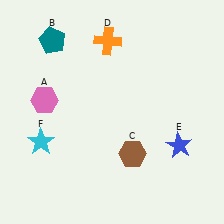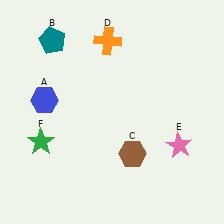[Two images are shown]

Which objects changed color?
A changed from pink to blue. E changed from blue to pink. F changed from cyan to green.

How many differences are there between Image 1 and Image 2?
There are 3 differences between the two images.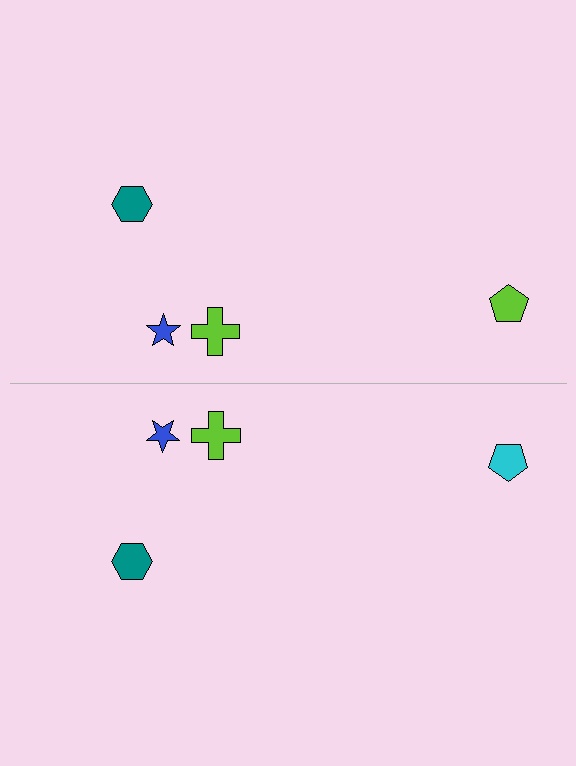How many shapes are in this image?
There are 8 shapes in this image.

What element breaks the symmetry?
The cyan pentagon on the bottom side breaks the symmetry — its mirror counterpart is lime.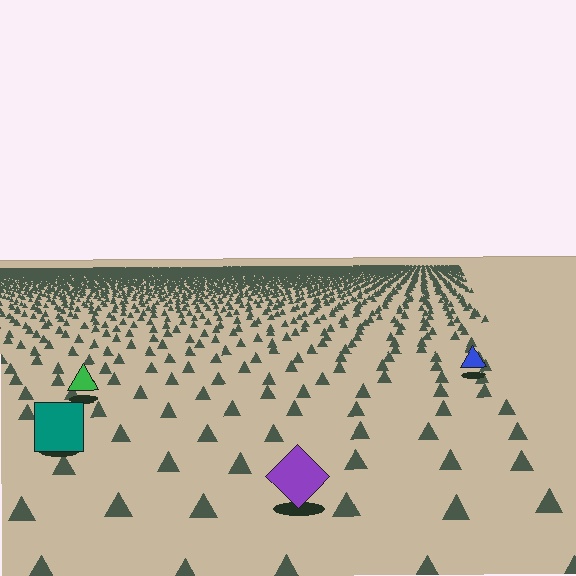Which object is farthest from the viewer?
The blue triangle is farthest from the viewer. It appears smaller and the ground texture around it is denser.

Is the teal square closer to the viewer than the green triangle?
Yes. The teal square is closer — you can tell from the texture gradient: the ground texture is coarser near it.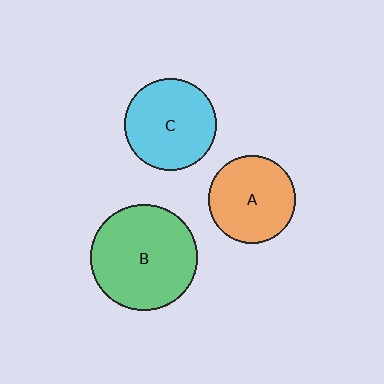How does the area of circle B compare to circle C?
Approximately 1.3 times.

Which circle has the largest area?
Circle B (green).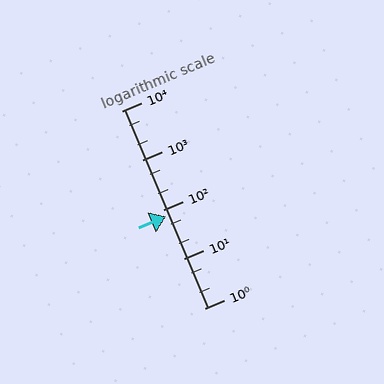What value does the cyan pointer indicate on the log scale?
The pointer indicates approximately 71.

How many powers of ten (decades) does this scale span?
The scale spans 4 decades, from 1 to 10000.